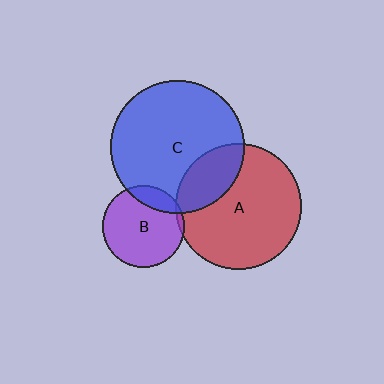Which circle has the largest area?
Circle C (blue).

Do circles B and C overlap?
Yes.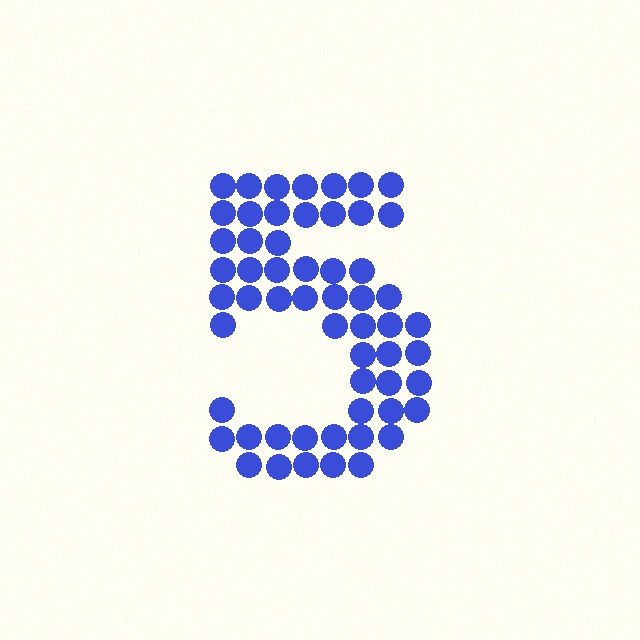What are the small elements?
The small elements are circles.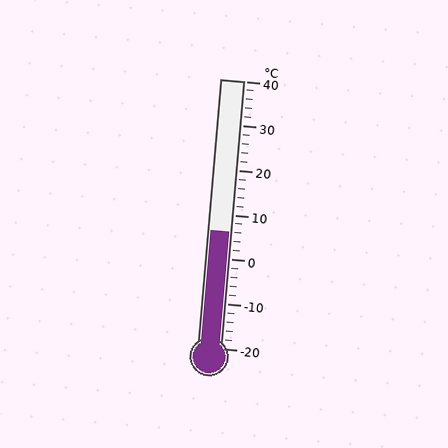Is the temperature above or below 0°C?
The temperature is above 0°C.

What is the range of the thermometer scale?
The thermometer scale ranges from -20°C to 40°C.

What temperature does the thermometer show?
The thermometer shows approximately 6°C.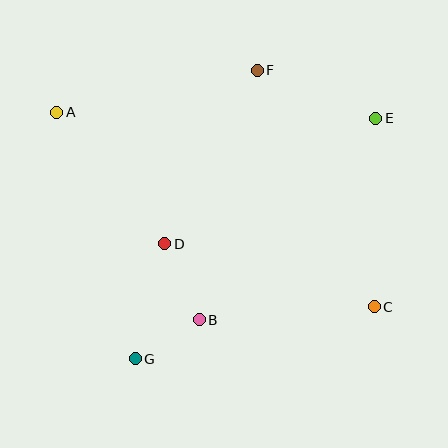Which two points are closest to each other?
Points B and G are closest to each other.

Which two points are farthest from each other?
Points A and C are farthest from each other.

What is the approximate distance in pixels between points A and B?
The distance between A and B is approximately 252 pixels.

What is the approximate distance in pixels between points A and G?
The distance between A and G is approximately 259 pixels.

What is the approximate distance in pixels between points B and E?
The distance between B and E is approximately 268 pixels.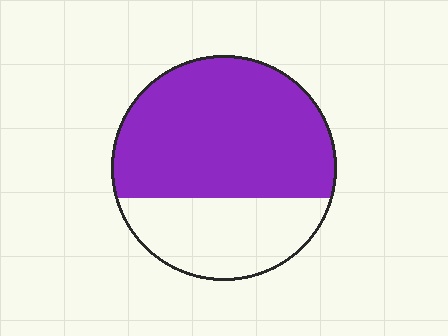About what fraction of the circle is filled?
About two thirds (2/3).